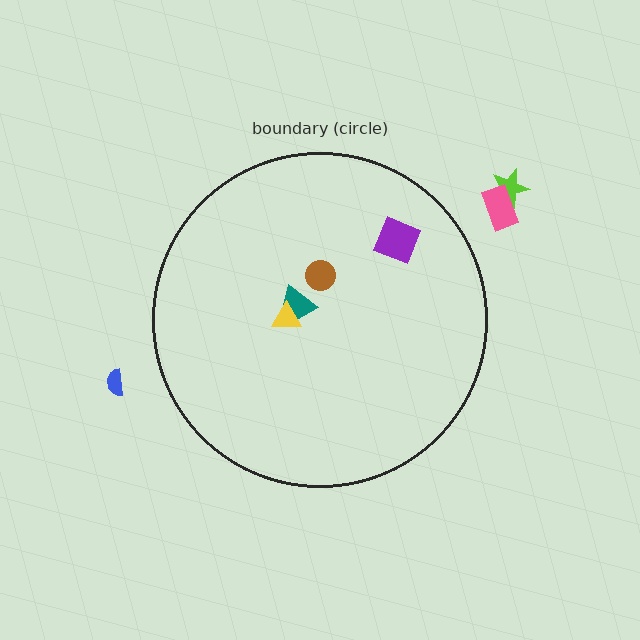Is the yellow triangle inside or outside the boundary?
Inside.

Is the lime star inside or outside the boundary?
Outside.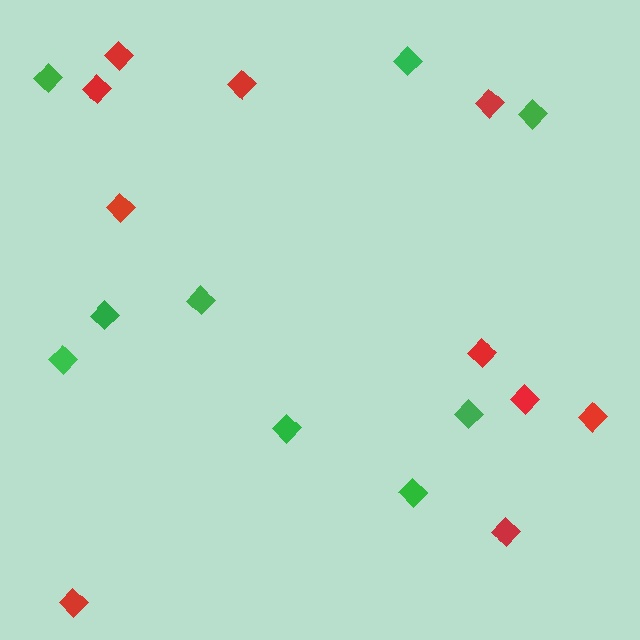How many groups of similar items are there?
There are 2 groups: one group of red diamonds (10) and one group of green diamonds (9).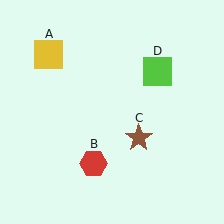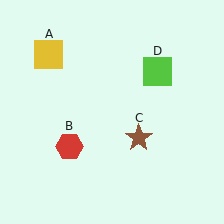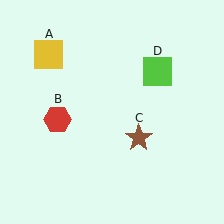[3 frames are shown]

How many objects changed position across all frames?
1 object changed position: red hexagon (object B).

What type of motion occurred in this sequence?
The red hexagon (object B) rotated clockwise around the center of the scene.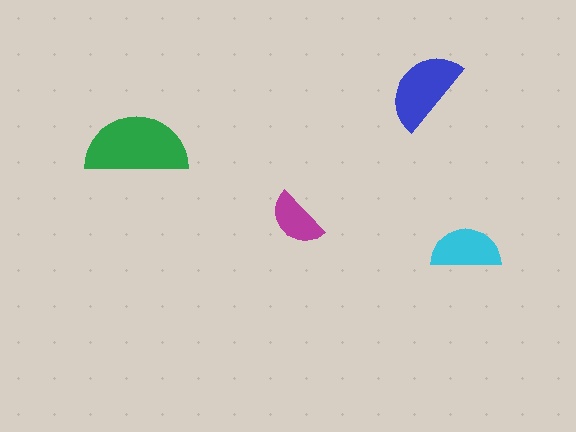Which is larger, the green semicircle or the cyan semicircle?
The green one.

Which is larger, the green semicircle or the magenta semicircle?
The green one.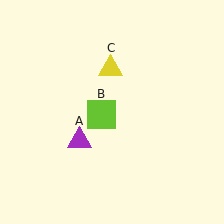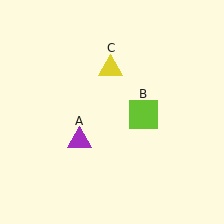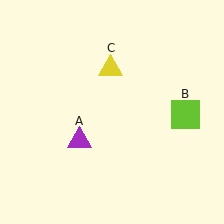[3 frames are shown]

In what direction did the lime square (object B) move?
The lime square (object B) moved right.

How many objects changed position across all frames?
1 object changed position: lime square (object B).